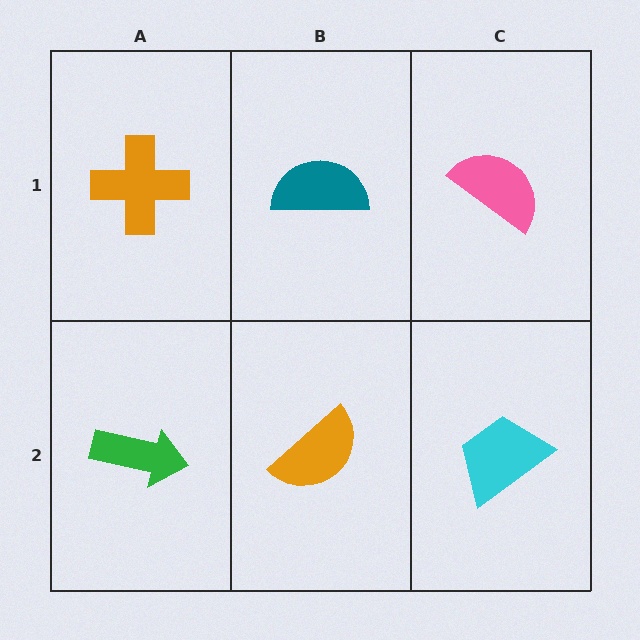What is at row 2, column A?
A green arrow.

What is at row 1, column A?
An orange cross.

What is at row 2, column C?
A cyan trapezoid.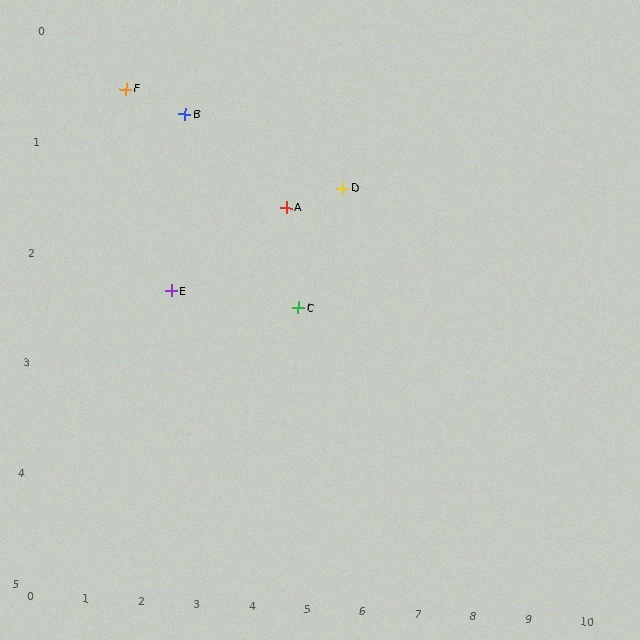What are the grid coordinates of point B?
Point B is at approximately (2.4, 0.7).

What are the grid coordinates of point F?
Point F is at approximately (1.3, 0.5).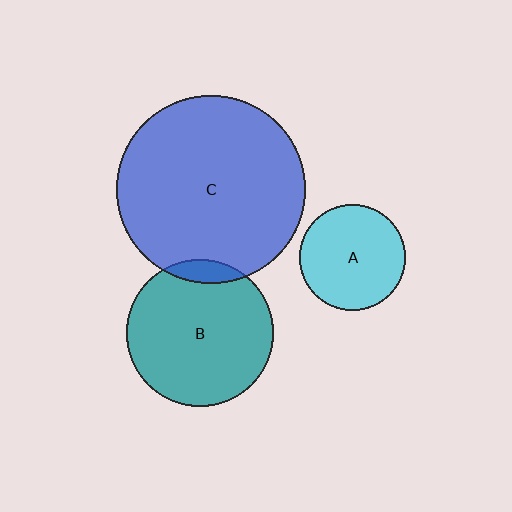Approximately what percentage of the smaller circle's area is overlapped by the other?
Approximately 10%.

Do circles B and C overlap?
Yes.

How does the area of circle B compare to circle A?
Approximately 1.9 times.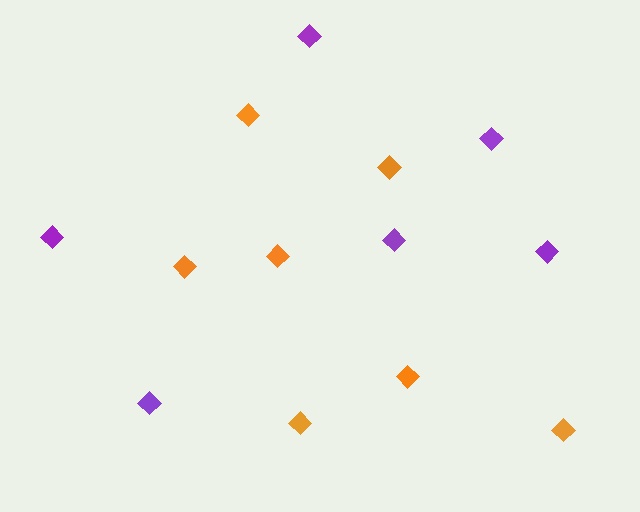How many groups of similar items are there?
There are 2 groups: one group of orange diamonds (7) and one group of purple diamonds (6).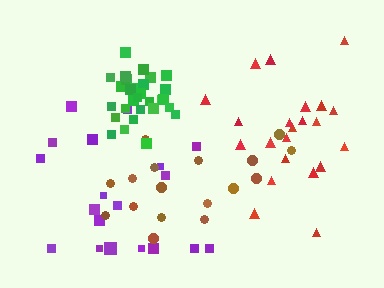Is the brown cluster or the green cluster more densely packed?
Green.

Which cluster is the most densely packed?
Green.